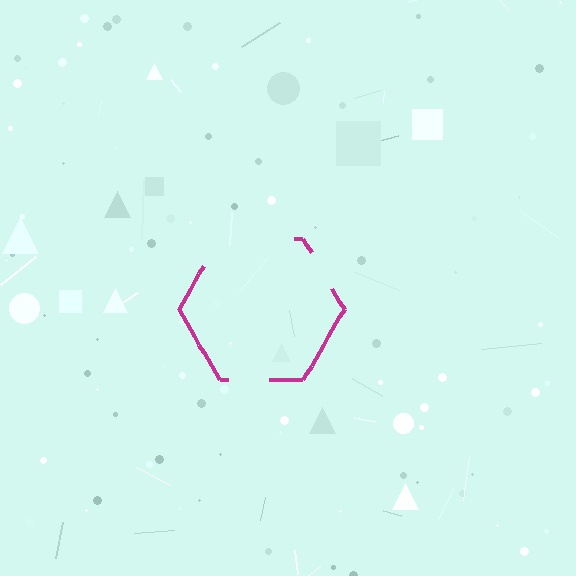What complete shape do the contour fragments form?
The contour fragments form a hexagon.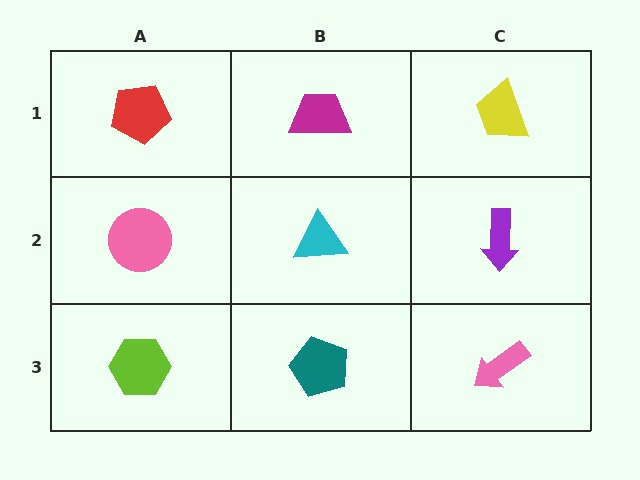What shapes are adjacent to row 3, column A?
A pink circle (row 2, column A), a teal pentagon (row 3, column B).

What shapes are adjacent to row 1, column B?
A cyan triangle (row 2, column B), a red pentagon (row 1, column A), a yellow trapezoid (row 1, column C).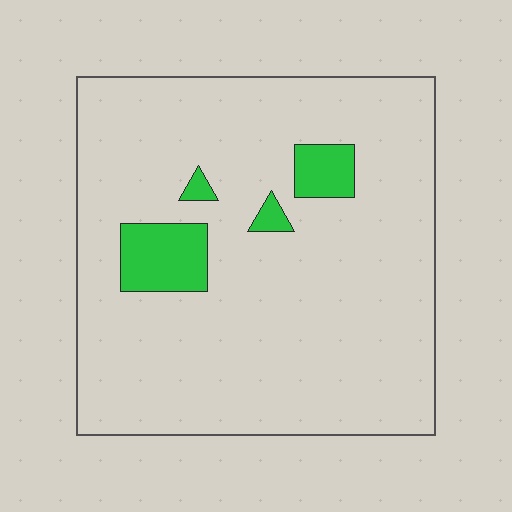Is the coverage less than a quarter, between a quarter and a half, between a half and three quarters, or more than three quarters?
Less than a quarter.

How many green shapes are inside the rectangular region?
4.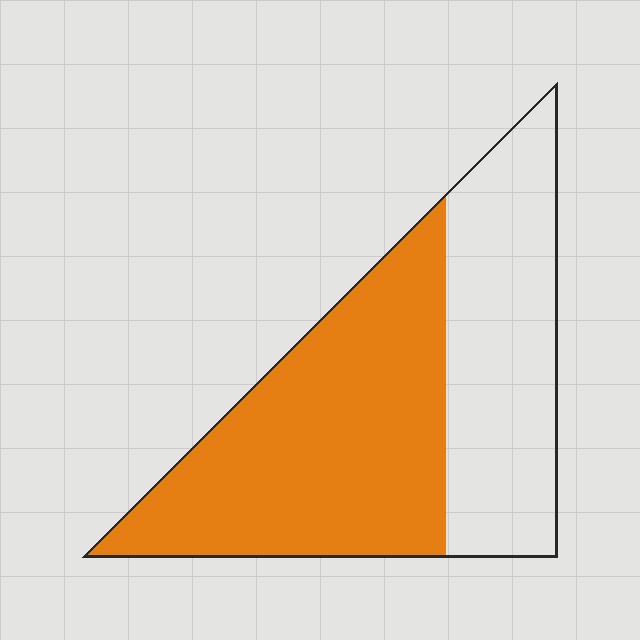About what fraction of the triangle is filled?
About three fifths (3/5).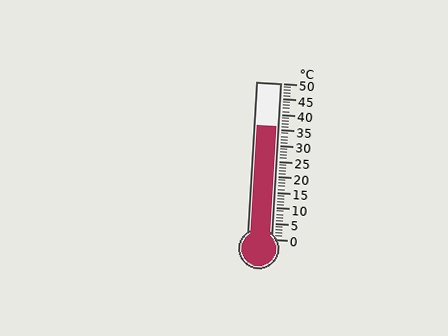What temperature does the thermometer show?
The thermometer shows approximately 36°C.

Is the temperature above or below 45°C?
The temperature is below 45°C.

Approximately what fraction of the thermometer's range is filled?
The thermometer is filled to approximately 70% of its range.